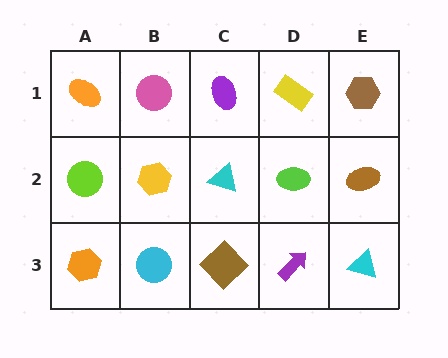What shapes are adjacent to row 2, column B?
A pink circle (row 1, column B), a cyan circle (row 3, column B), a lime circle (row 2, column A), a cyan triangle (row 2, column C).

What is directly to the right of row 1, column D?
A brown hexagon.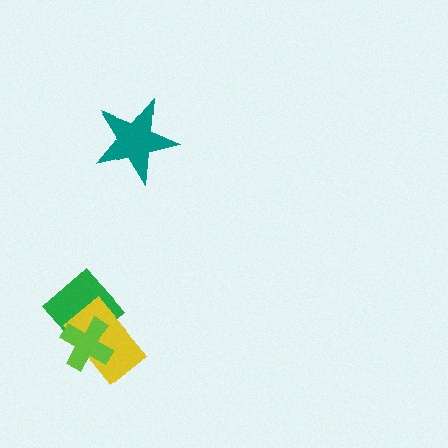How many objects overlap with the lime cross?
2 objects overlap with the lime cross.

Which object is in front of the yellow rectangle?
The lime cross is in front of the yellow rectangle.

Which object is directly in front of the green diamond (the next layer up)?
The yellow rectangle is directly in front of the green diamond.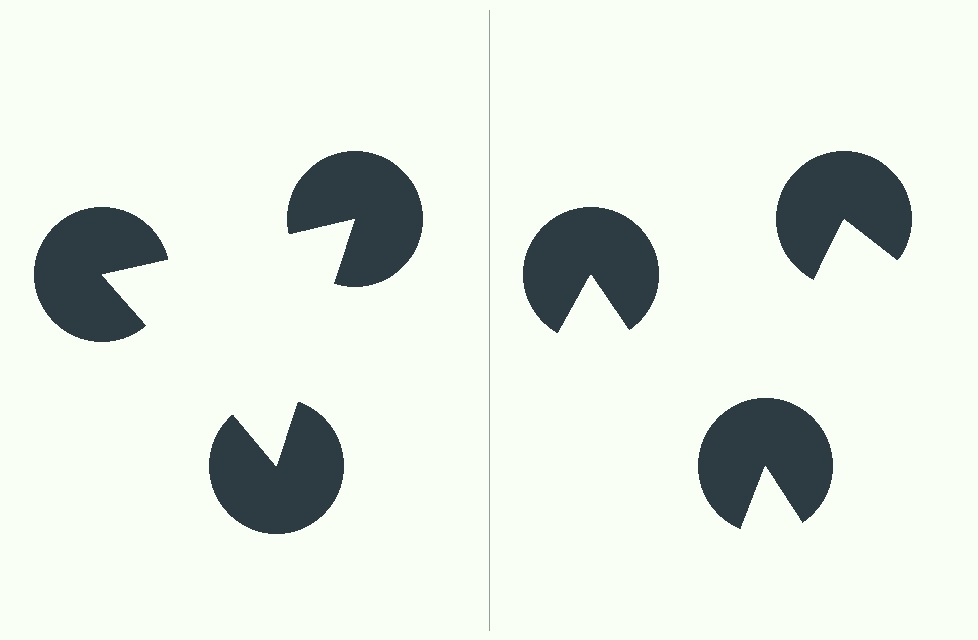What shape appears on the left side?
An illusory triangle.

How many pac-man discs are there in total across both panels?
6 — 3 on each side.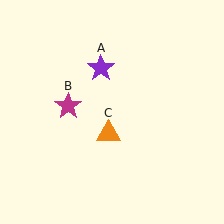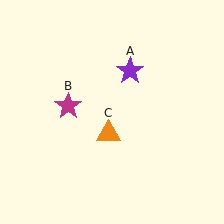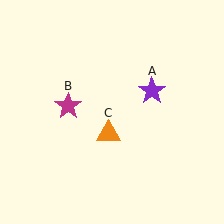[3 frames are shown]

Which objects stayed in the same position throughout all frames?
Magenta star (object B) and orange triangle (object C) remained stationary.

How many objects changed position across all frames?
1 object changed position: purple star (object A).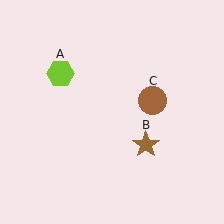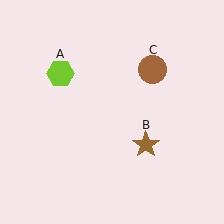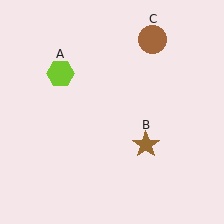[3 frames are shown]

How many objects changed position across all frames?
1 object changed position: brown circle (object C).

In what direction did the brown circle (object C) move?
The brown circle (object C) moved up.